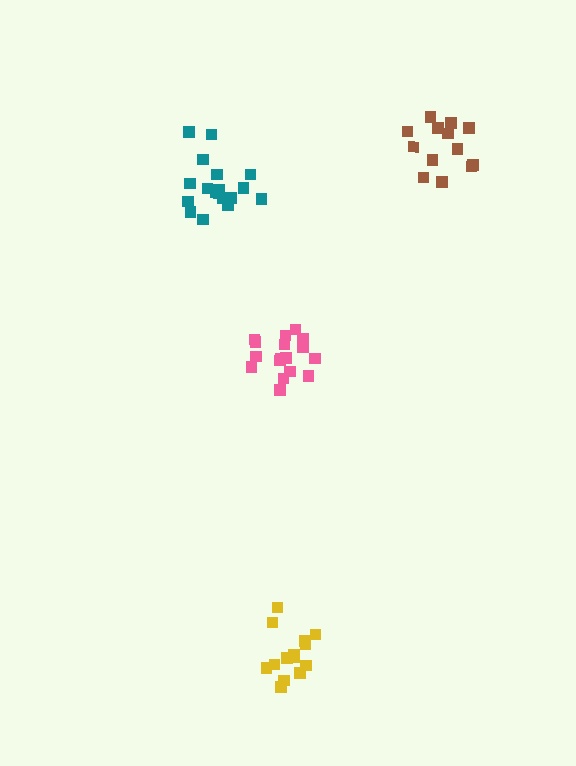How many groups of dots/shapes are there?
There are 4 groups.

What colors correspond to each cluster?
The clusters are colored: pink, teal, brown, yellow.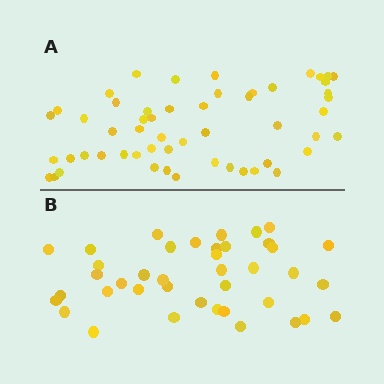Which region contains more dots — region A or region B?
Region A (the top region) has more dots.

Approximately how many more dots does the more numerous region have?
Region A has approximately 15 more dots than region B.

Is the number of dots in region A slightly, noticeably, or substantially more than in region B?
Region A has noticeably more, but not dramatically so. The ratio is roughly 1.4 to 1.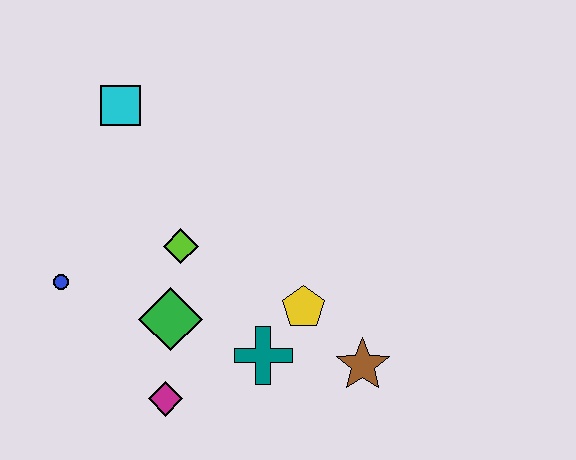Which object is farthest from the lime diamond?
The brown star is farthest from the lime diamond.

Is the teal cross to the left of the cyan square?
No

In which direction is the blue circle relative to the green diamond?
The blue circle is to the left of the green diamond.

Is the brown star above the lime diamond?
No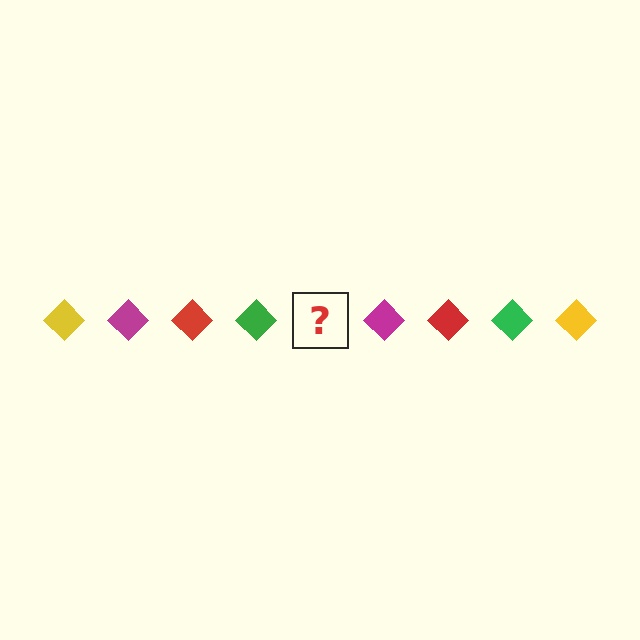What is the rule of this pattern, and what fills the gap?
The rule is that the pattern cycles through yellow, magenta, red, green diamonds. The gap should be filled with a yellow diamond.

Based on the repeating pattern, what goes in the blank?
The blank should be a yellow diamond.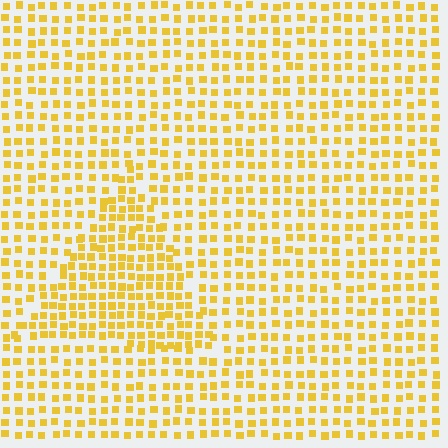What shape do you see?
I see a triangle.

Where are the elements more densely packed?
The elements are more densely packed inside the triangle boundary.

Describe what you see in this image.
The image contains small yellow elements arranged at two different densities. A triangle-shaped region is visible where the elements are more densely packed than the surrounding area.